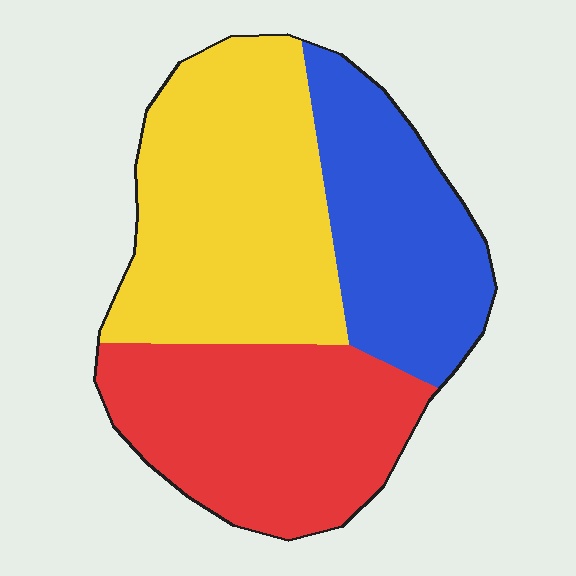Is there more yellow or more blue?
Yellow.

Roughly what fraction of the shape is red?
Red takes up about one third (1/3) of the shape.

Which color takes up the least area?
Blue, at roughly 25%.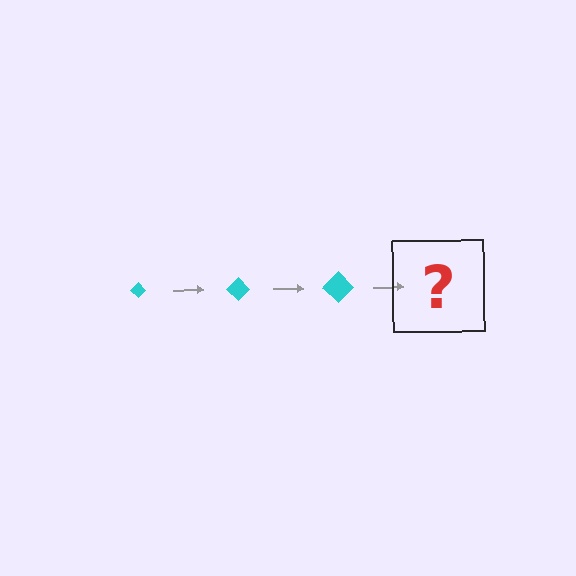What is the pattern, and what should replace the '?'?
The pattern is that the diamond gets progressively larger each step. The '?' should be a cyan diamond, larger than the previous one.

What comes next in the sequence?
The next element should be a cyan diamond, larger than the previous one.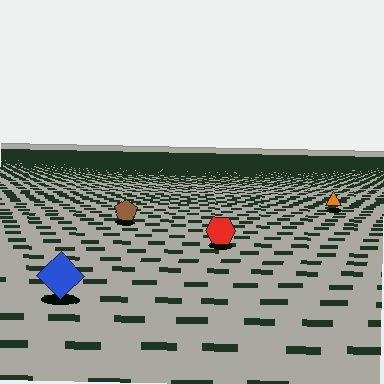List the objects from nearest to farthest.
From nearest to farthest: the blue diamond, the red hexagon, the brown pentagon, the orange triangle.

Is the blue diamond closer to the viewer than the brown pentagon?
Yes. The blue diamond is closer — you can tell from the texture gradient: the ground texture is coarser near it.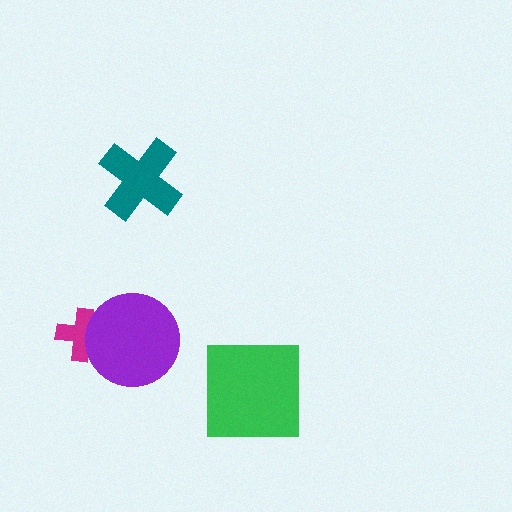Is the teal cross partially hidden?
No, no other shape covers it.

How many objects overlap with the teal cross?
0 objects overlap with the teal cross.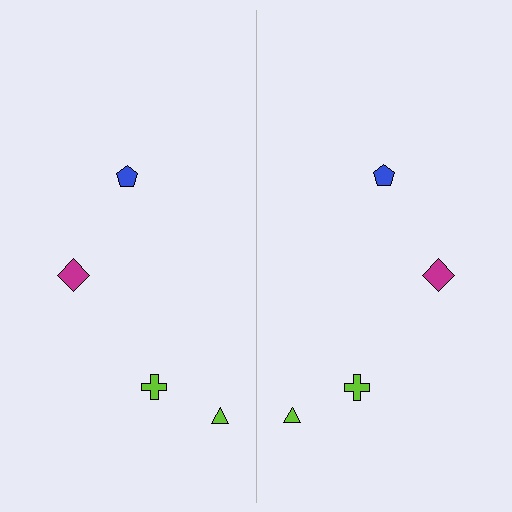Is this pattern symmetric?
Yes, this pattern has bilateral (reflection) symmetry.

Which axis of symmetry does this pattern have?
The pattern has a vertical axis of symmetry running through the center of the image.